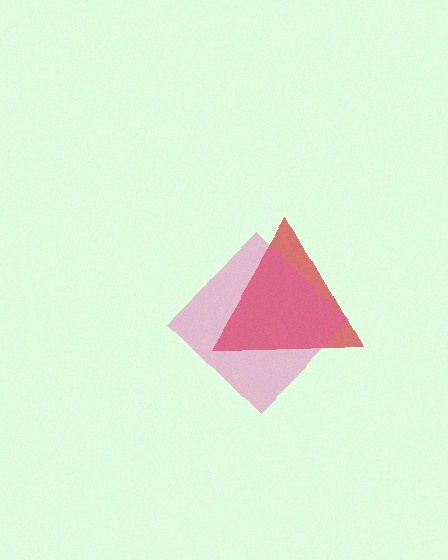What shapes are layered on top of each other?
The layered shapes are: a red triangle, a pink diamond.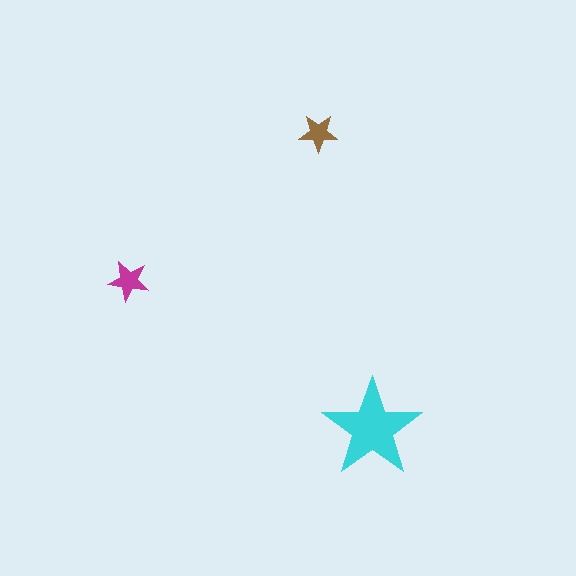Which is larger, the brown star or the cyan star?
The cyan one.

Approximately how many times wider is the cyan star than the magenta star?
About 2.5 times wider.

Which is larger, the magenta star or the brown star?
The magenta one.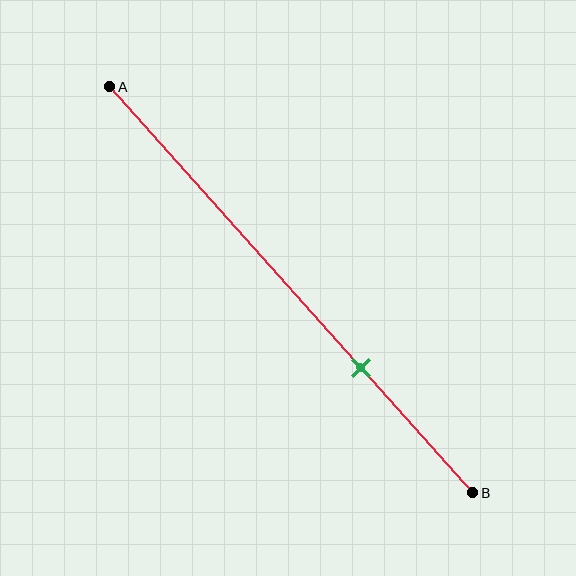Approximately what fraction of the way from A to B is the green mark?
The green mark is approximately 70% of the way from A to B.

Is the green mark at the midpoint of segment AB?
No, the mark is at about 70% from A, not at the 50% midpoint.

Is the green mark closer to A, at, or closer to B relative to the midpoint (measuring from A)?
The green mark is closer to point B than the midpoint of segment AB.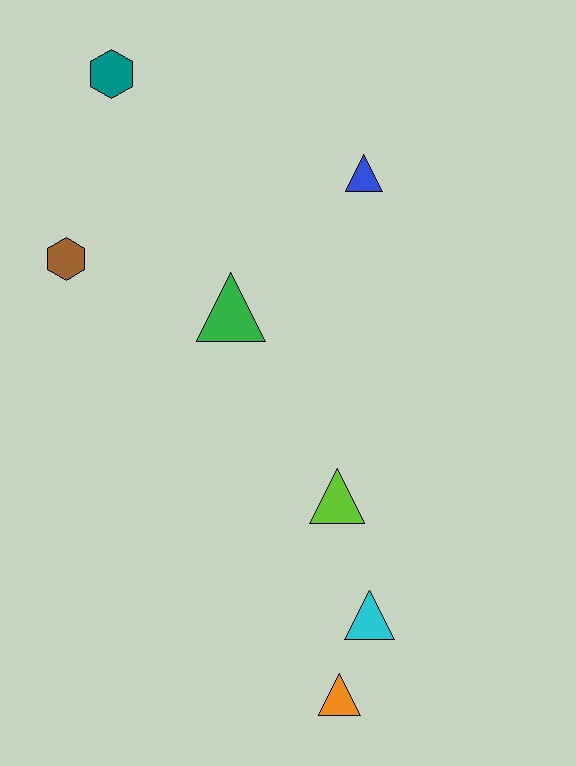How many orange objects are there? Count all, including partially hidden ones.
There is 1 orange object.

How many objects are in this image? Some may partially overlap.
There are 7 objects.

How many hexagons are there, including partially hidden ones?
There are 2 hexagons.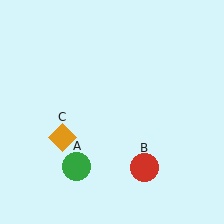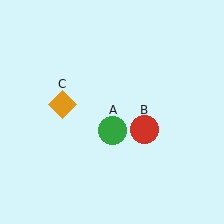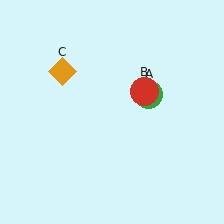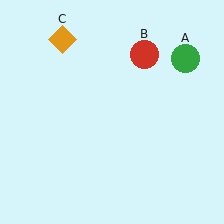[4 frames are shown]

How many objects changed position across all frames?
3 objects changed position: green circle (object A), red circle (object B), orange diamond (object C).